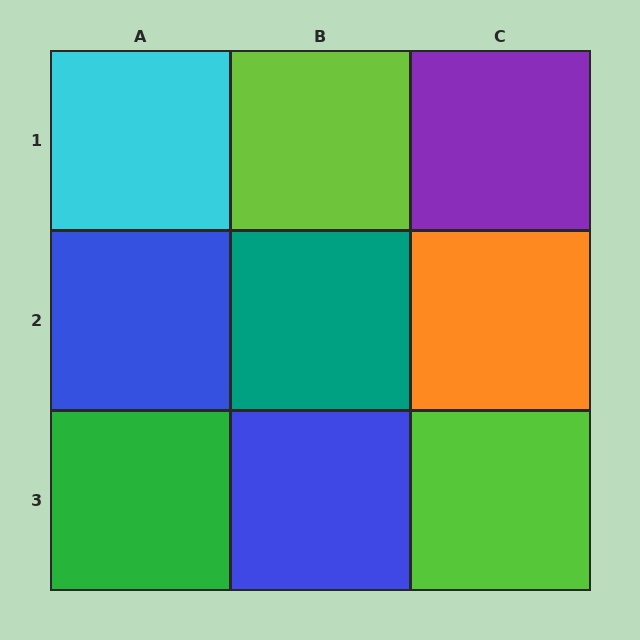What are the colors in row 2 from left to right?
Blue, teal, orange.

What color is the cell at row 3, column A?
Green.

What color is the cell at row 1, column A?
Cyan.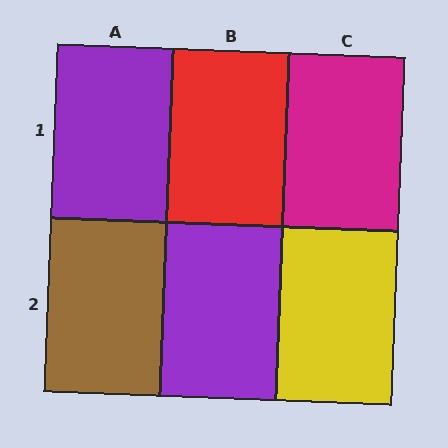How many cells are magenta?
1 cell is magenta.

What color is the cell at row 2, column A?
Brown.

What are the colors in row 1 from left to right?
Purple, red, magenta.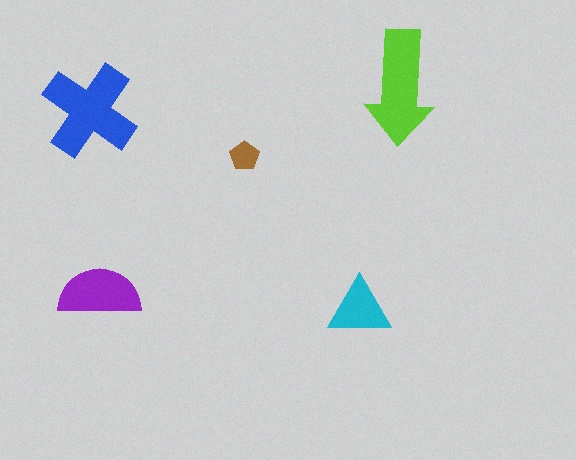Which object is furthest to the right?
The lime arrow is rightmost.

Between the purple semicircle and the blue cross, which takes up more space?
The blue cross.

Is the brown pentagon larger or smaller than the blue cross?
Smaller.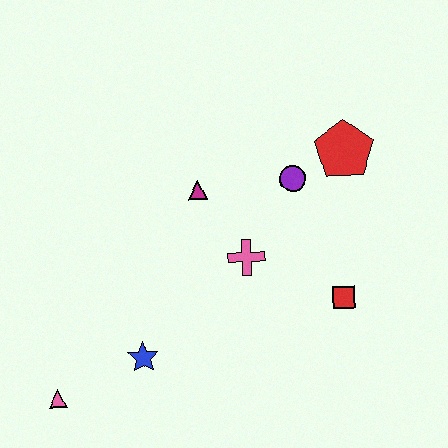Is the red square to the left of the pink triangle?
No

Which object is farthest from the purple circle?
The pink triangle is farthest from the purple circle.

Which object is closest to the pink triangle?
The blue star is closest to the pink triangle.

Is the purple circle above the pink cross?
Yes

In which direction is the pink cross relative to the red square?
The pink cross is to the left of the red square.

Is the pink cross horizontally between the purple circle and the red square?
No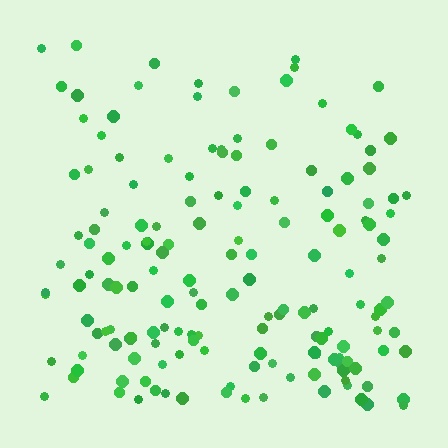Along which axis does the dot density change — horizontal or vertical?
Vertical.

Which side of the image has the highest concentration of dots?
The bottom.